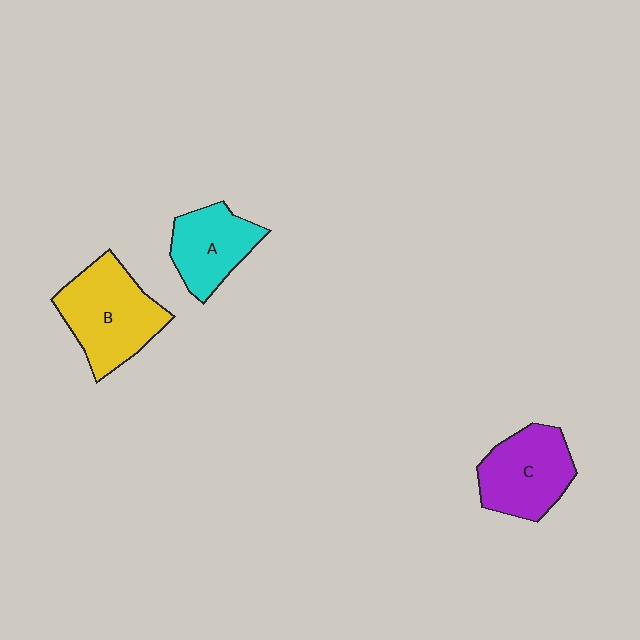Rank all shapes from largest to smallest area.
From largest to smallest: B (yellow), C (purple), A (cyan).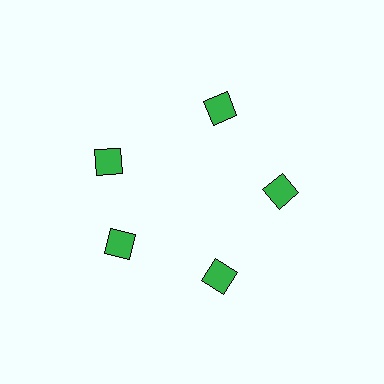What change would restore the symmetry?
The symmetry would be restored by rotating it back into even spacing with its neighbors so that all 5 squares sit at equal angles and equal distance from the center.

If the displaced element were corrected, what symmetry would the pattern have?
It would have 5-fold rotational symmetry — the pattern would map onto itself every 72 degrees.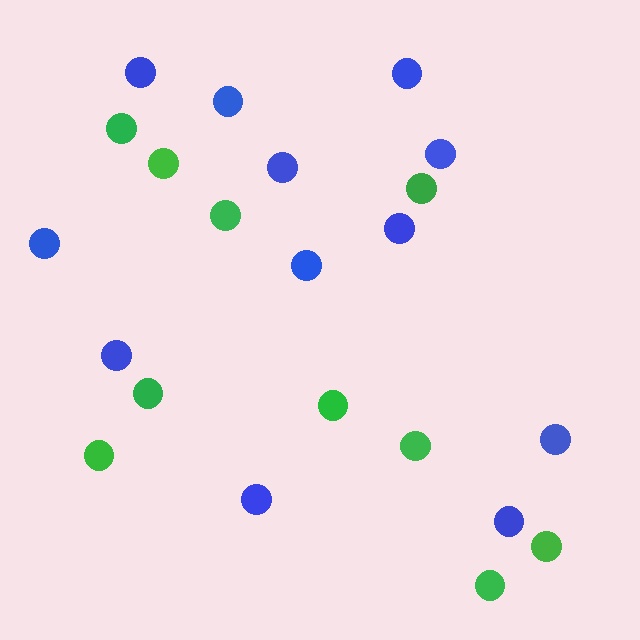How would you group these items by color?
There are 2 groups: one group of blue circles (12) and one group of green circles (10).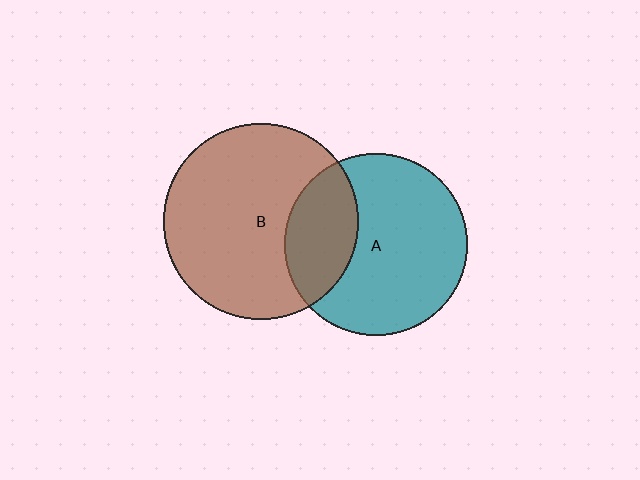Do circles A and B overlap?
Yes.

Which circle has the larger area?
Circle B (brown).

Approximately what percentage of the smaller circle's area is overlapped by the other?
Approximately 30%.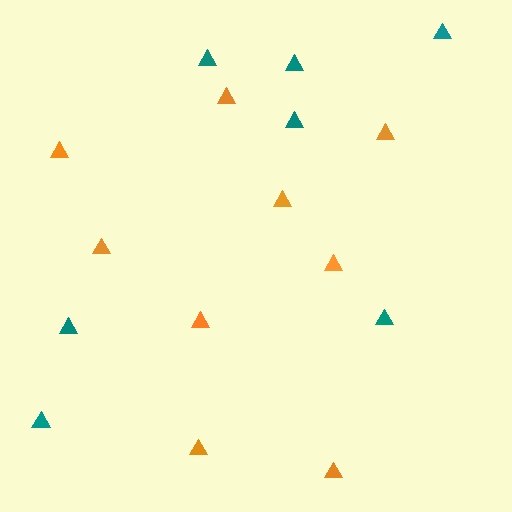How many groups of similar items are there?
There are 2 groups: one group of teal triangles (7) and one group of orange triangles (9).